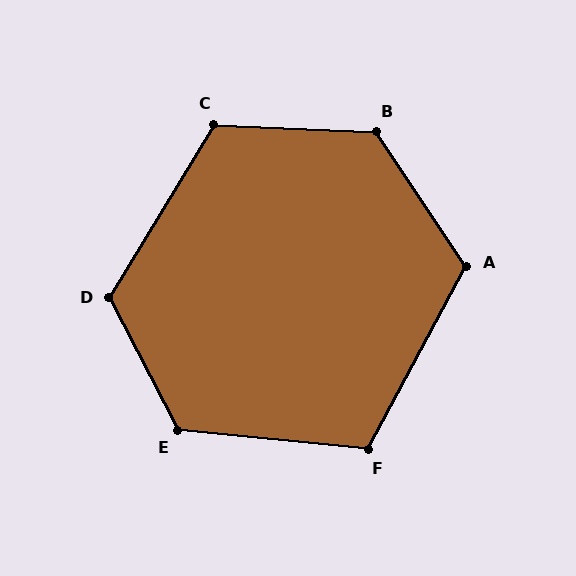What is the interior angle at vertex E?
Approximately 123 degrees (obtuse).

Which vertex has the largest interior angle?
B, at approximately 126 degrees.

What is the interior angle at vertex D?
Approximately 121 degrees (obtuse).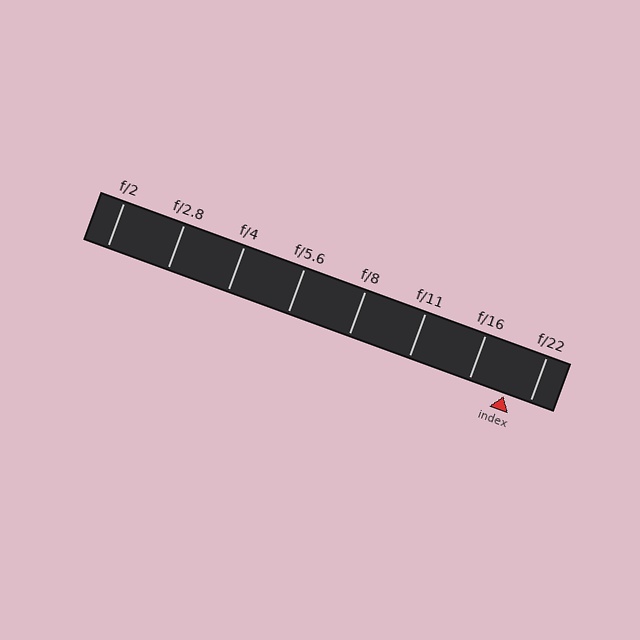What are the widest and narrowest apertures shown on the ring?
The widest aperture shown is f/2 and the narrowest is f/22.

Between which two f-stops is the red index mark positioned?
The index mark is between f/16 and f/22.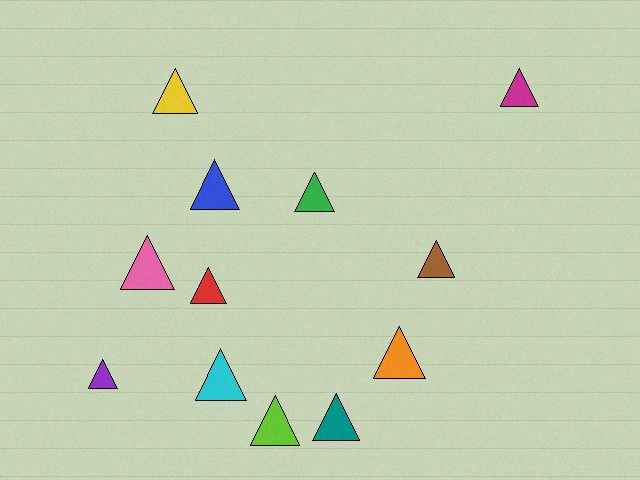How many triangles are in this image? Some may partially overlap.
There are 12 triangles.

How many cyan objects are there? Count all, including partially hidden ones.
There is 1 cyan object.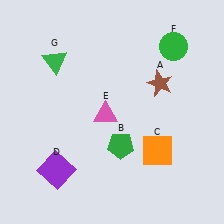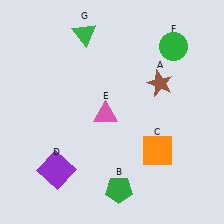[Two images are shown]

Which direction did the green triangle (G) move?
The green triangle (G) moved right.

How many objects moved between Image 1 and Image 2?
2 objects moved between the two images.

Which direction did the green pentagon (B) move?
The green pentagon (B) moved down.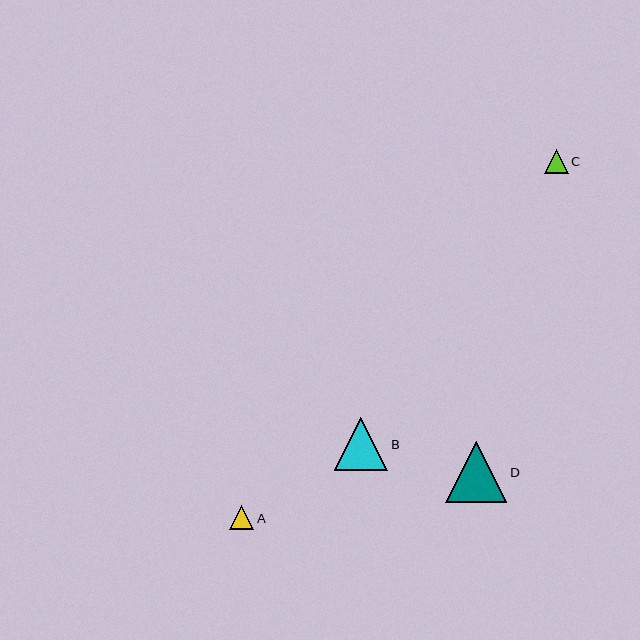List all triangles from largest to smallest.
From largest to smallest: D, B, C, A.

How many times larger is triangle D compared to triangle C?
Triangle D is approximately 2.5 times the size of triangle C.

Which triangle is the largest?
Triangle D is the largest with a size of approximately 61 pixels.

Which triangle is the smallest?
Triangle A is the smallest with a size of approximately 24 pixels.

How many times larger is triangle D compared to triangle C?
Triangle D is approximately 2.5 times the size of triangle C.